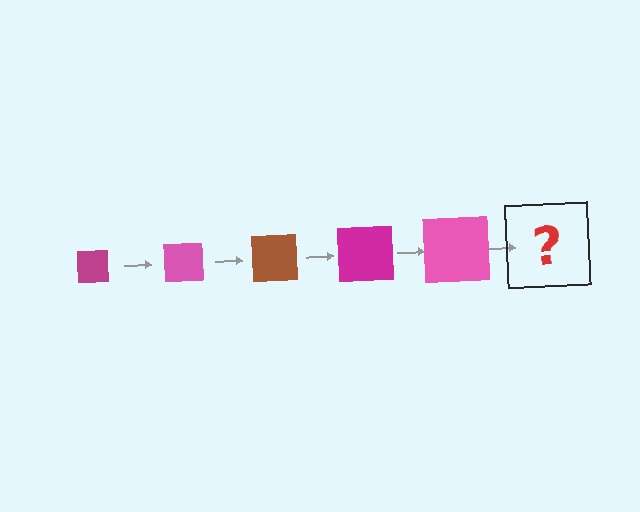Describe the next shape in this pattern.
It should be a brown square, larger than the previous one.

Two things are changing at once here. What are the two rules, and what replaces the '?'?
The two rules are that the square grows larger each step and the color cycles through magenta, pink, and brown. The '?' should be a brown square, larger than the previous one.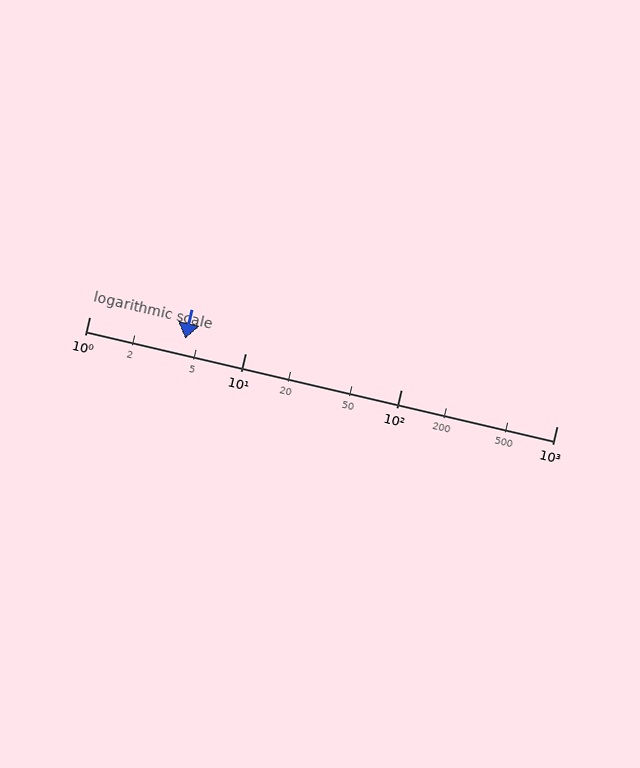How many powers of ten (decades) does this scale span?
The scale spans 3 decades, from 1 to 1000.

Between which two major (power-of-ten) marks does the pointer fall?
The pointer is between 1 and 10.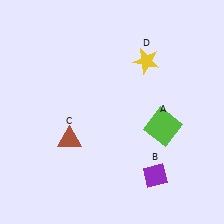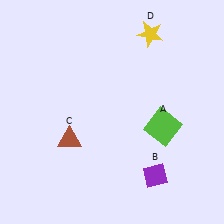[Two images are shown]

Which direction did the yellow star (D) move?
The yellow star (D) moved up.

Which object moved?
The yellow star (D) moved up.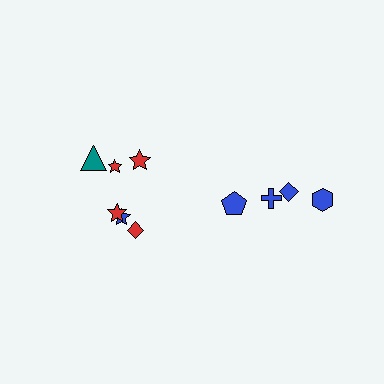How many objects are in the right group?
There are 4 objects.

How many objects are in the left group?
There are 6 objects.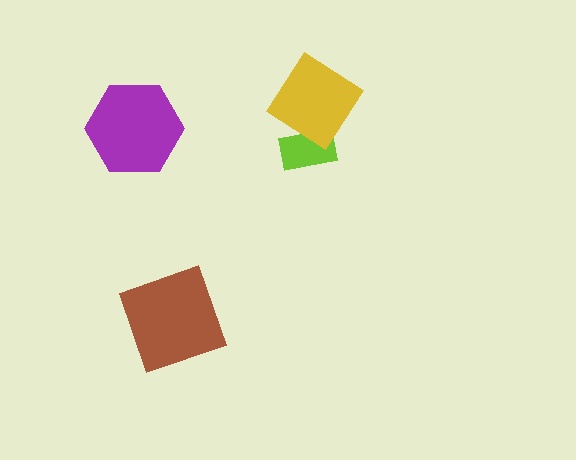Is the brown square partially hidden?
No, no other shape covers it.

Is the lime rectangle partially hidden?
Yes, it is partially covered by another shape.